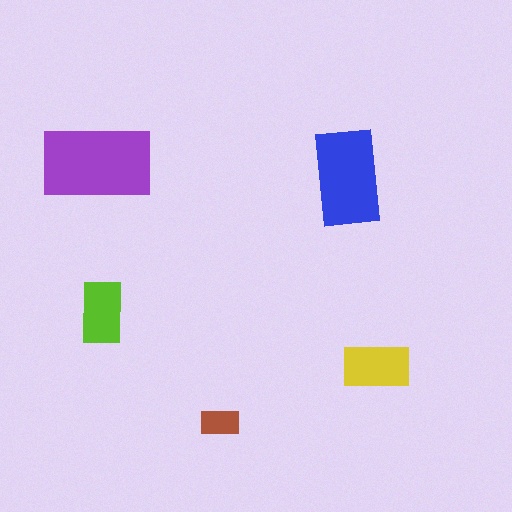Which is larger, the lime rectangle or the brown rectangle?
The lime one.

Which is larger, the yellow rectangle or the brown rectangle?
The yellow one.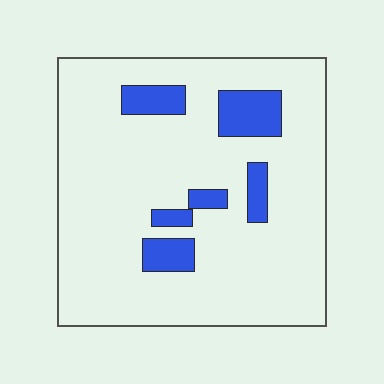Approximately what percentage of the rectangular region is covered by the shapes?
Approximately 15%.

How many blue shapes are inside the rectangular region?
6.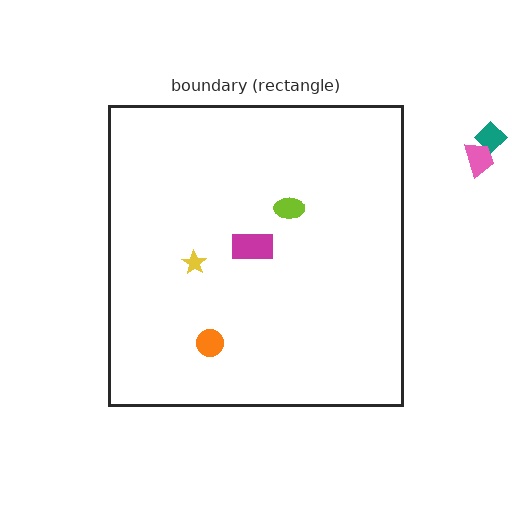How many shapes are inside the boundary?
4 inside, 2 outside.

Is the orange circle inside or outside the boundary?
Inside.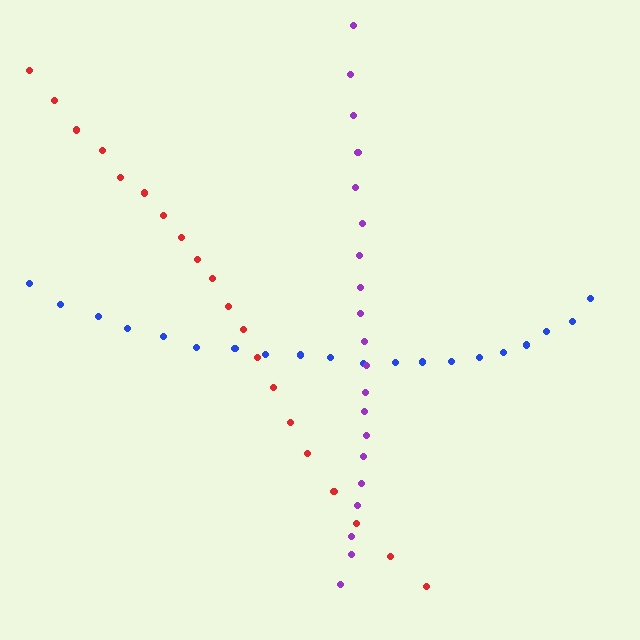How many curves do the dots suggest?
There are 3 distinct paths.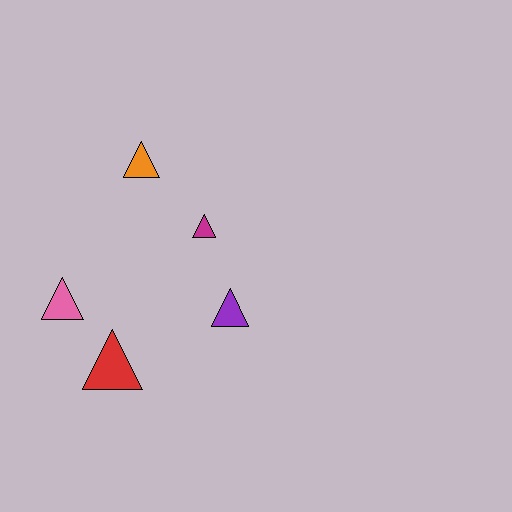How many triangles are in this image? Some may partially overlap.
There are 5 triangles.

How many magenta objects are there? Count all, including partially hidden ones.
There is 1 magenta object.